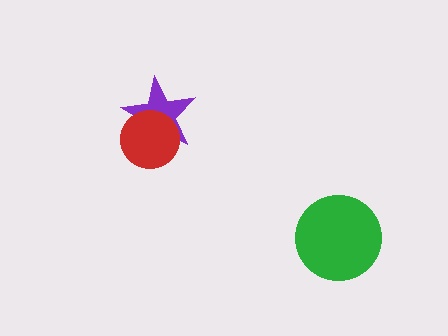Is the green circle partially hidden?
No, no other shape covers it.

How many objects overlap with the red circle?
1 object overlaps with the red circle.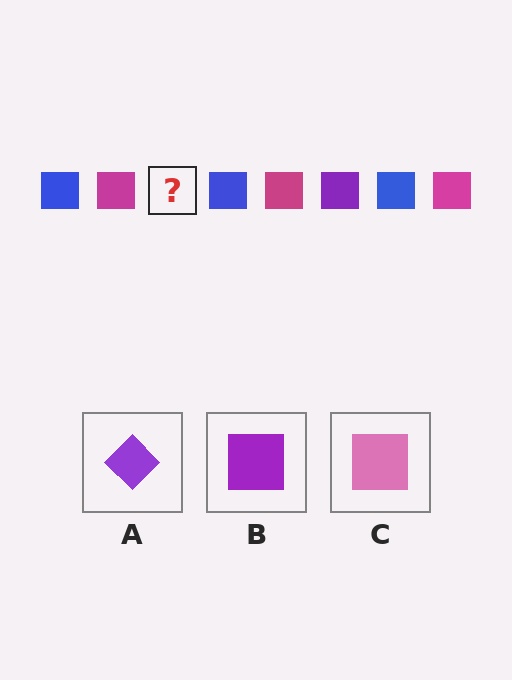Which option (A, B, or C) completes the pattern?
B.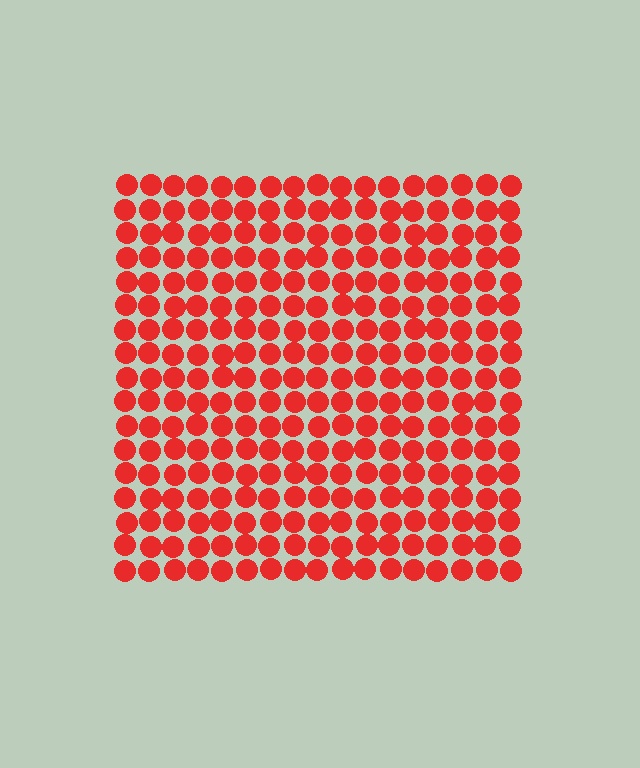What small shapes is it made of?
It is made of small circles.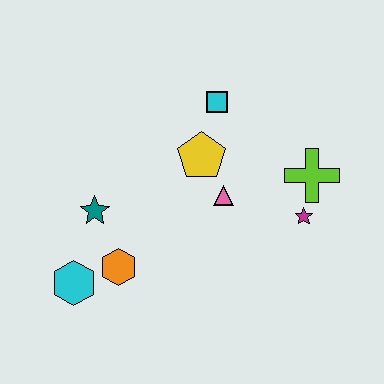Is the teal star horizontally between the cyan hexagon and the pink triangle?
Yes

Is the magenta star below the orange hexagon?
No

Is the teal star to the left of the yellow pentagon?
Yes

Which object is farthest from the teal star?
The lime cross is farthest from the teal star.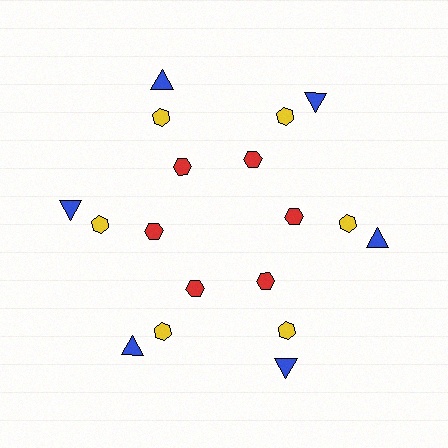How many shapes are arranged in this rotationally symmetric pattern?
There are 18 shapes, arranged in 6 groups of 3.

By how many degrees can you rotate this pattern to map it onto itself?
The pattern maps onto itself every 60 degrees of rotation.